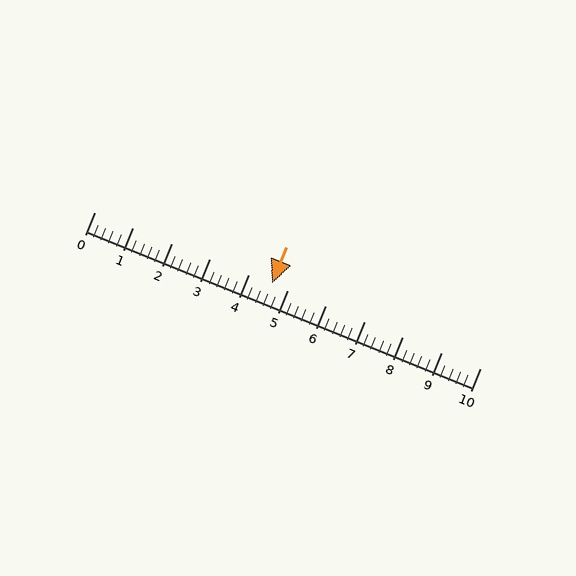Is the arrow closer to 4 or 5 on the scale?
The arrow is closer to 5.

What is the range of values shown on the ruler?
The ruler shows values from 0 to 10.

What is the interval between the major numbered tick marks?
The major tick marks are spaced 1 units apart.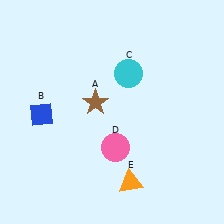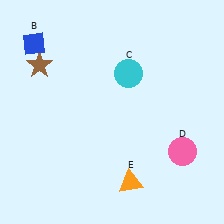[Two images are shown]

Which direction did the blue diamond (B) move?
The blue diamond (B) moved up.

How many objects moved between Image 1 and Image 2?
3 objects moved between the two images.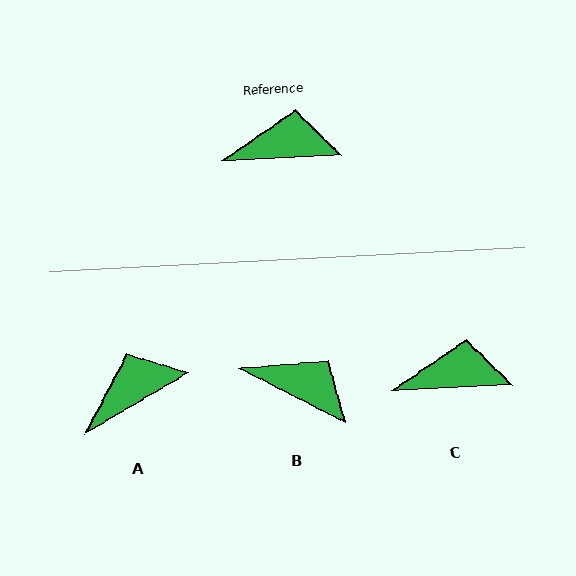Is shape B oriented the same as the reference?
No, it is off by about 29 degrees.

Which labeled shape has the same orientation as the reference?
C.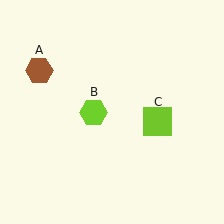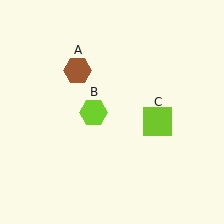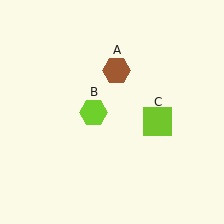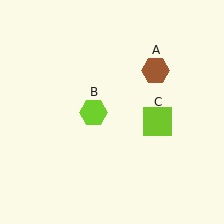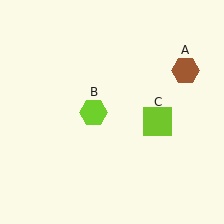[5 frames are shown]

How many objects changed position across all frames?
1 object changed position: brown hexagon (object A).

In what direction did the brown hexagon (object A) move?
The brown hexagon (object A) moved right.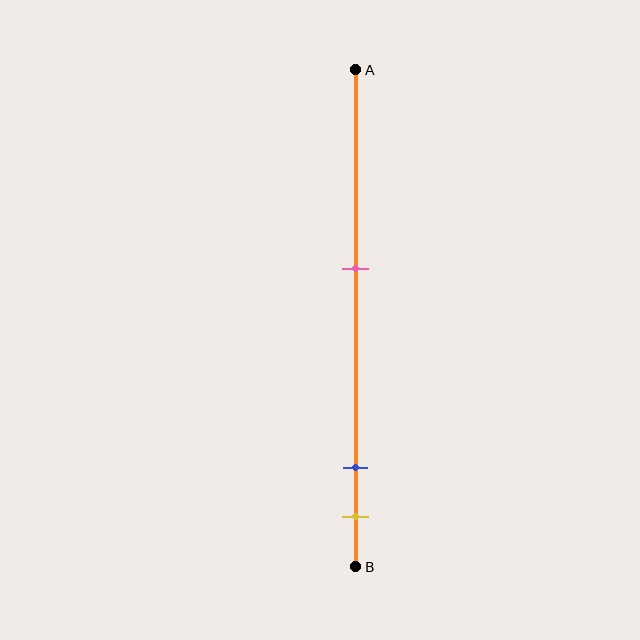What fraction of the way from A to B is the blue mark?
The blue mark is approximately 80% (0.8) of the way from A to B.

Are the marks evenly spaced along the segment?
No, the marks are not evenly spaced.